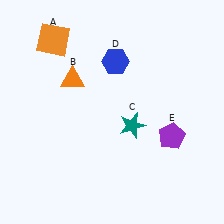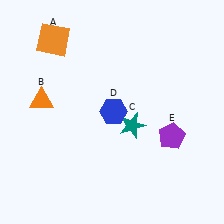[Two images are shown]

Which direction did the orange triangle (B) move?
The orange triangle (B) moved left.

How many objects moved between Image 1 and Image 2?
2 objects moved between the two images.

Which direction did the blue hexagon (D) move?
The blue hexagon (D) moved down.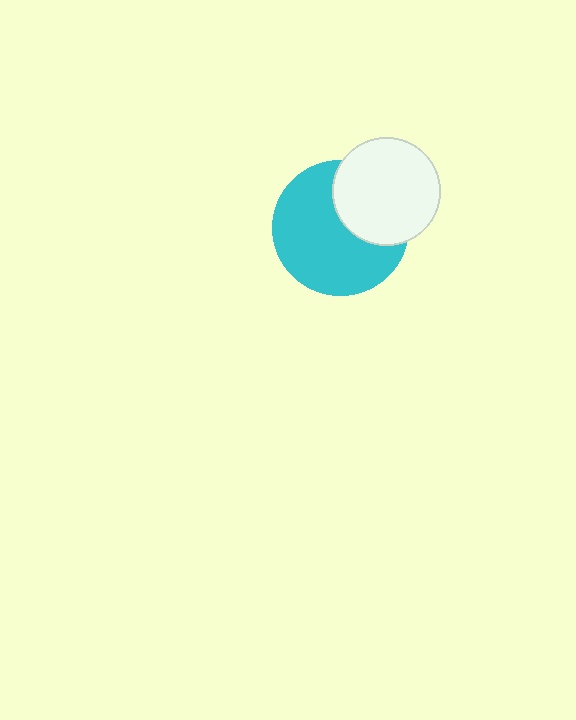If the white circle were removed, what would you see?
You would see the complete cyan circle.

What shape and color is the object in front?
The object in front is a white circle.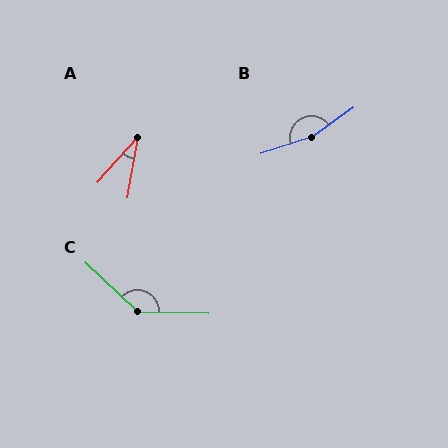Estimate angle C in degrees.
Approximately 138 degrees.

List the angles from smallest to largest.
A (32°), C (138°), B (163°).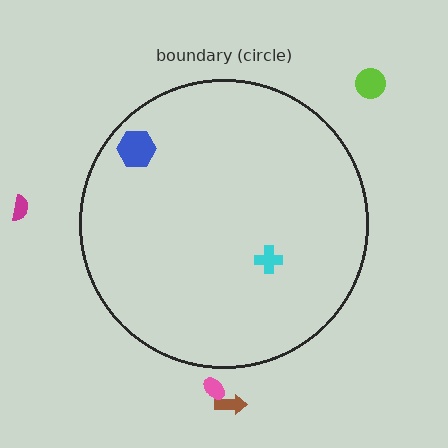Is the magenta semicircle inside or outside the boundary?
Outside.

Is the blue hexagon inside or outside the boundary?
Inside.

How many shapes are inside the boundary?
2 inside, 4 outside.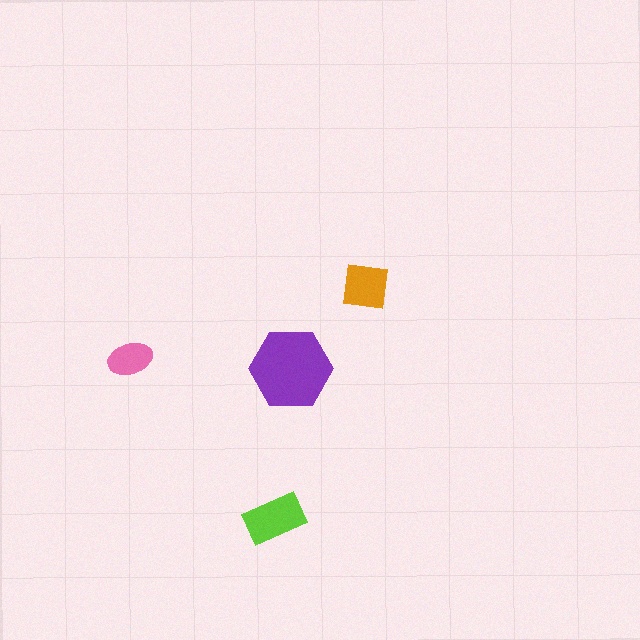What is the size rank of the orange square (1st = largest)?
3rd.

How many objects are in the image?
There are 4 objects in the image.